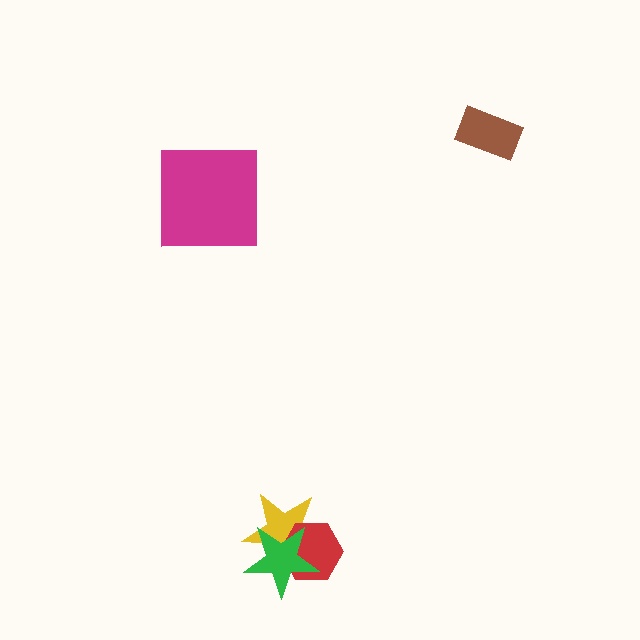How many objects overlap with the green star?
2 objects overlap with the green star.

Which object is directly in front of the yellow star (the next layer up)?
The red hexagon is directly in front of the yellow star.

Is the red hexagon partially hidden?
Yes, it is partially covered by another shape.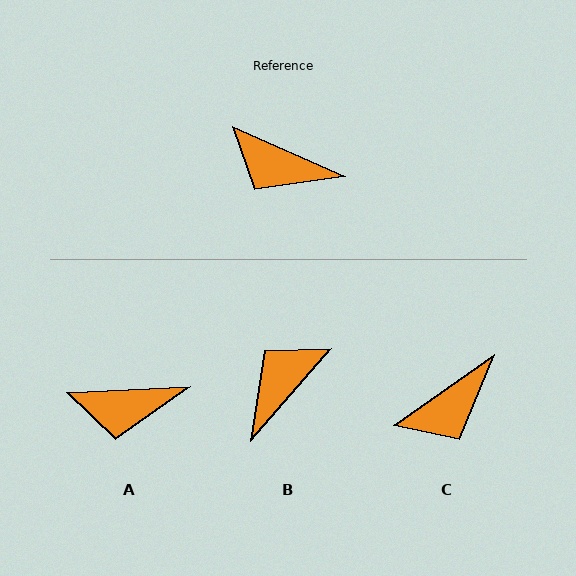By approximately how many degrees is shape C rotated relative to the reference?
Approximately 59 degrees counter-clockwise.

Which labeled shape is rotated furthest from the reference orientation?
B, about 107 degrees away.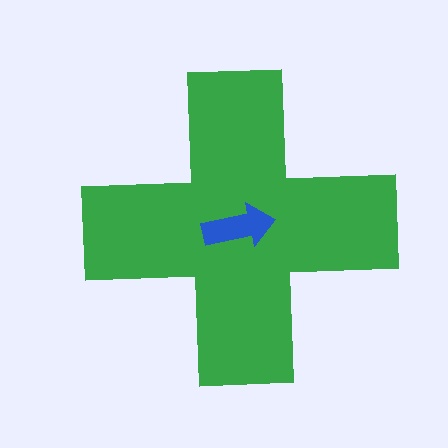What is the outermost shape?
The green cross.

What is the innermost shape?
The blue arrow.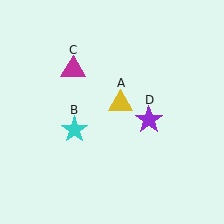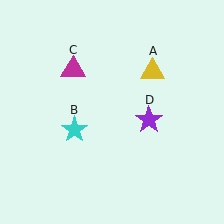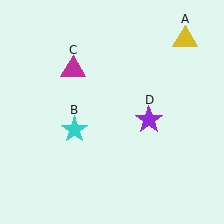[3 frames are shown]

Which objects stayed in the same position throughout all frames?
Cyan star (object B) and magenta triangle (object C) and purple star (object D) remained stationary.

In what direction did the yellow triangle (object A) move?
The yellow triangle (object A) moved up and to the right.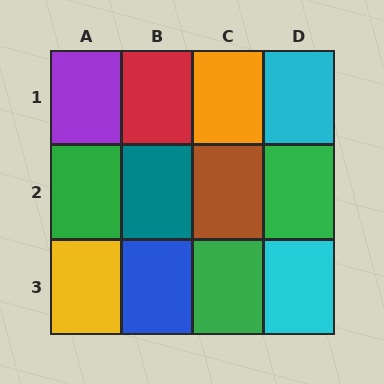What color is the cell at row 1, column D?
Cyan.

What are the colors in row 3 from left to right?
Yellow, blue, green, cyan.